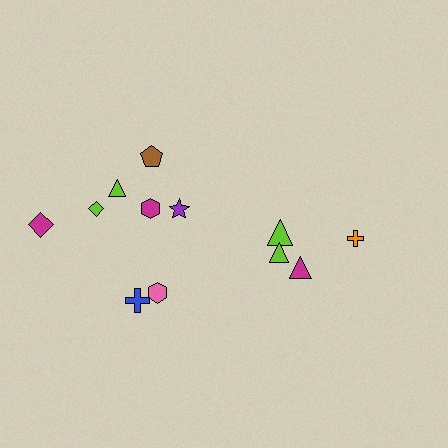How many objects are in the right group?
There are 4 objects.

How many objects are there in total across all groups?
There are 12 objects.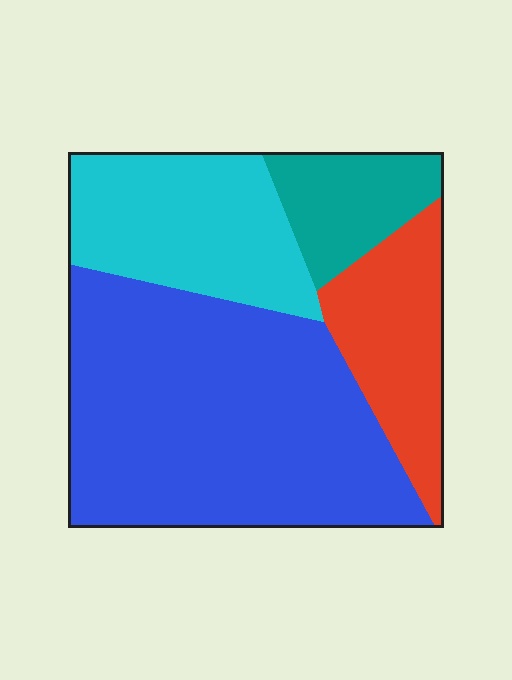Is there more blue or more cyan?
Blue.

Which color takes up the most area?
Blue, at roughly 50%.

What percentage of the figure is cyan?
Cyan takes up about one fifth (1/5) of the figure.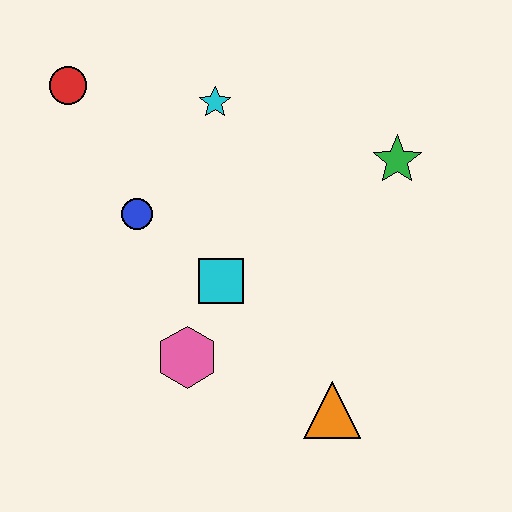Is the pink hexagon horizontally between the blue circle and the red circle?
No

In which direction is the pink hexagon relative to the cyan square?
The pink hexagon is below the cyan square.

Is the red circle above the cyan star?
Yes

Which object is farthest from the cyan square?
The red circle is farthest from the cyan square.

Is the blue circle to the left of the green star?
Yes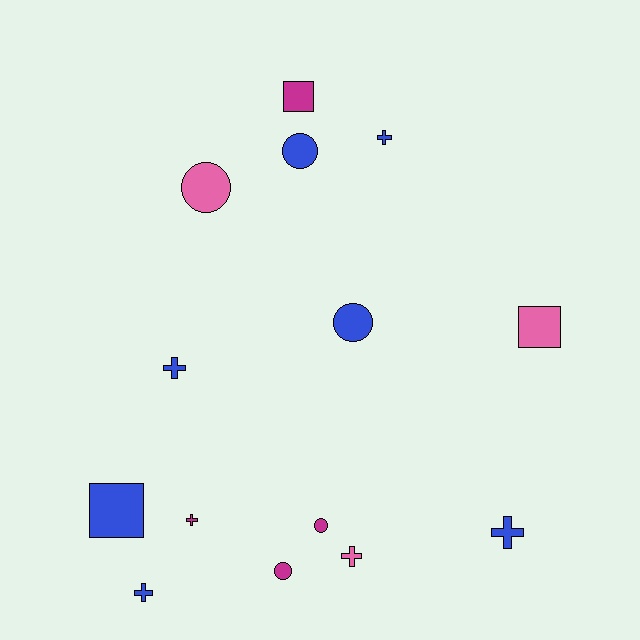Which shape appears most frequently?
Cross, with 6 objects.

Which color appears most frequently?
Blue, with 7 objects.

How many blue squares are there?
There is 1 blue square.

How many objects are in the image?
There are 14 objects.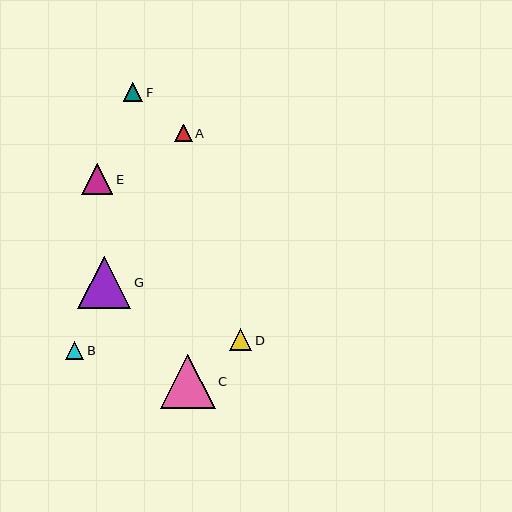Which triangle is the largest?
Triangle C is the largest with a size of approximately 55 pixels.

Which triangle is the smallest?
Triangle A is the smallest with a size of approximately 17 pixels.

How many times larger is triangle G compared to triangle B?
Triangle G is approximately 3.0 times the size of triangle B.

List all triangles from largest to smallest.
From largest to smallest: C, G, E, D, F, B, A.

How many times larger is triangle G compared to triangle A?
Triangle G is approximately 3.0 times the size of triangle A.